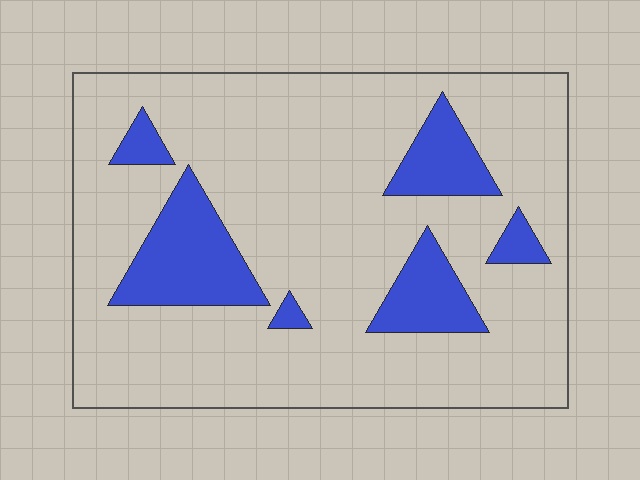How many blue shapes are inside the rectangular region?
6.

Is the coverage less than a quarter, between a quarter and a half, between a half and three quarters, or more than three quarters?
Less than a quarter.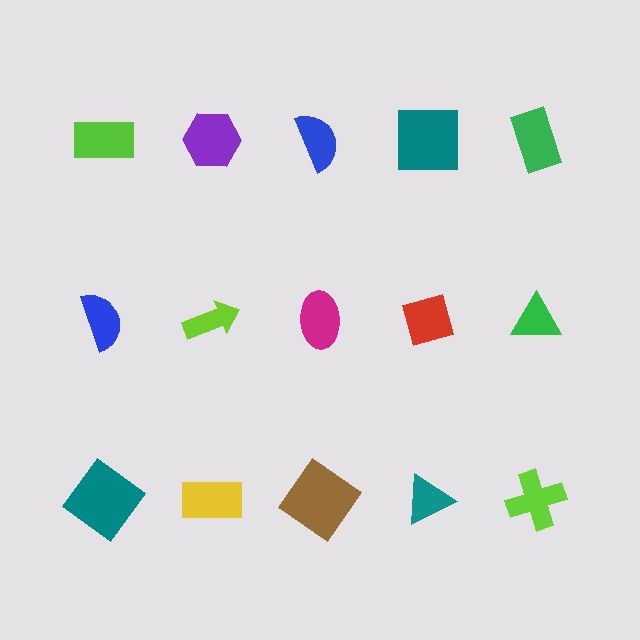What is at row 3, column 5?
A lime cross.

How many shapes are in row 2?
5 shapes.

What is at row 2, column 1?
A blue semicircle.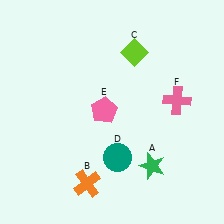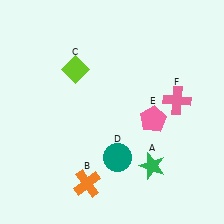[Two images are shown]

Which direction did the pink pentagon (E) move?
The pink pentagon (E) moved right.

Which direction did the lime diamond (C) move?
The lime diamond (C) moved left.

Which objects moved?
The objects that moved are: the lime diamond (C), the pink pentagon (E).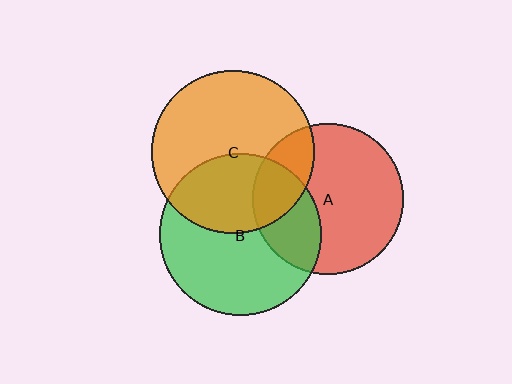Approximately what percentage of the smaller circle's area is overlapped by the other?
Approximately 30%.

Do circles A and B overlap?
Yes.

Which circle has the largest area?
Circle C (orange).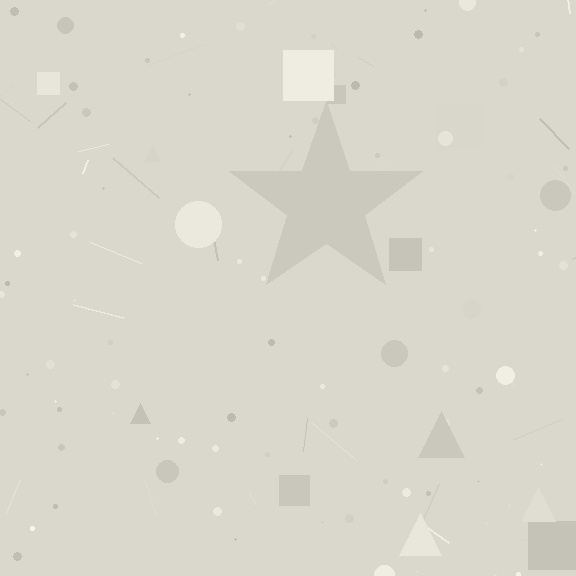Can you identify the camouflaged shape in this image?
The camouflaged shape is a star.